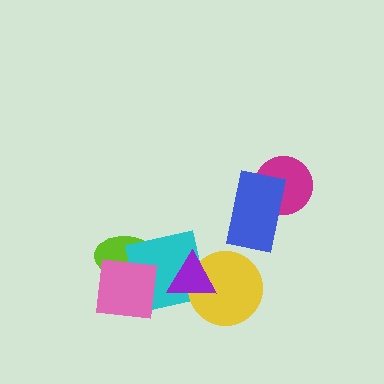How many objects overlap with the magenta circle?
1 object overlaps with the magenta circle.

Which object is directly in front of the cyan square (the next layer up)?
The yellow circle is directly in front of the cyan square.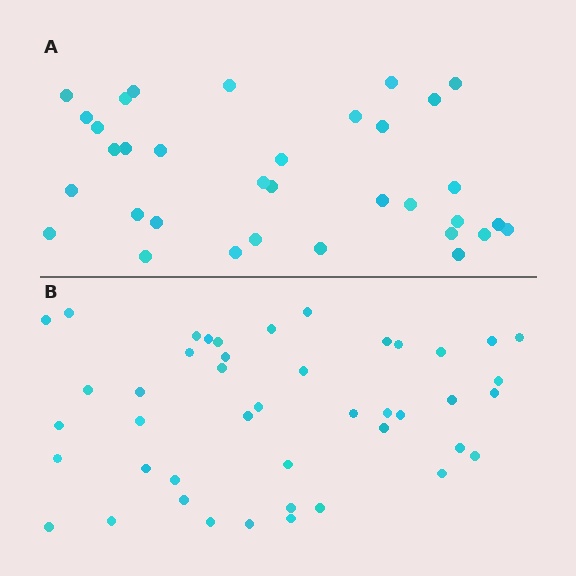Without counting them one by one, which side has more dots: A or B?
Region B (the bottom region) has more dots.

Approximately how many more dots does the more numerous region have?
Region B has roughly 10 or so more dots than region A.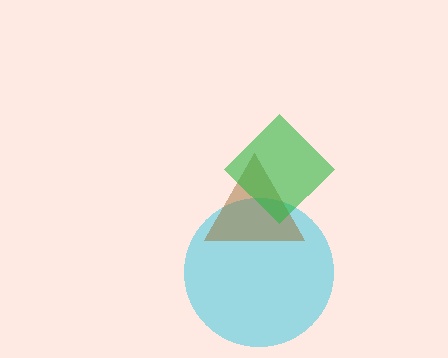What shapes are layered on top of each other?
The layered shapes are: a cyan circle, a brown triangle, a green diamond.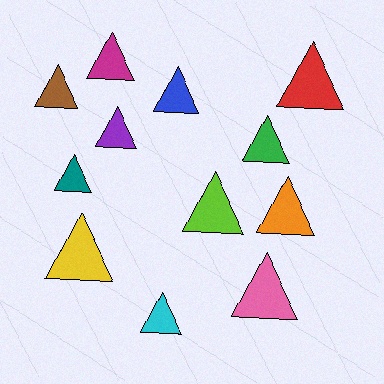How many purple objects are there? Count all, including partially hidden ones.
There is 1 purple object.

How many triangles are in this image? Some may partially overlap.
There are 12 triangles.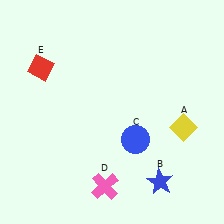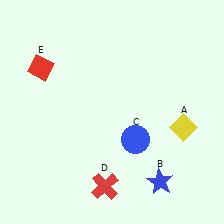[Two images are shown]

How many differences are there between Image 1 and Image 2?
There is 1 difference between the two images.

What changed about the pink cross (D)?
In Image 1, D is pink. In Image 2, it changed to red.